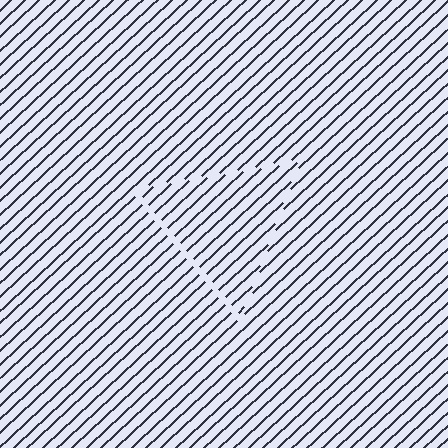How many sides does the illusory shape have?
3 sides — the line-ends trace a triangle.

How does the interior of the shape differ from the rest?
The interior of the shape contains the same grating, shifted by half a period — the contour is defined by the phase discontinuity where line-ends from the inner and outer gratings abut.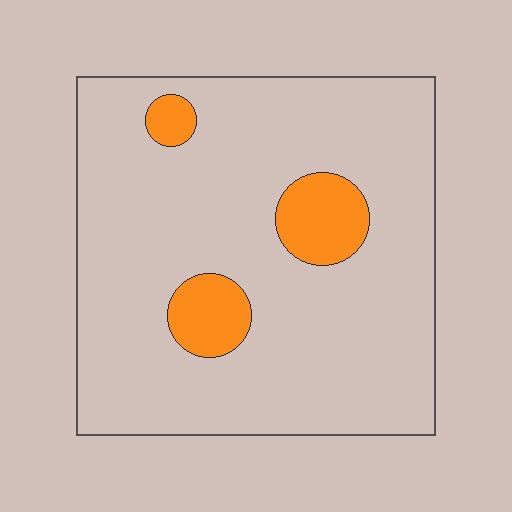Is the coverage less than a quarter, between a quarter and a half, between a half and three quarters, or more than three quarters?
Less than a quarter.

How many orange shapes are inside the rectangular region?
3.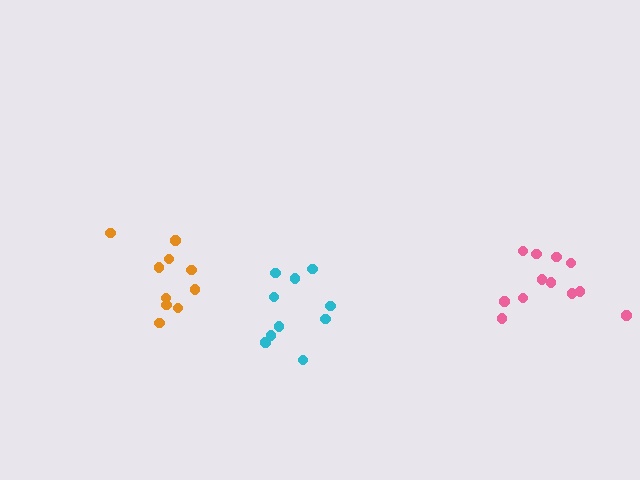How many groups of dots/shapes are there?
There are 3 groups.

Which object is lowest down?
The cyan cluster is bottommost.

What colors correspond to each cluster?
The clusters are colored: orange, pink, cyan.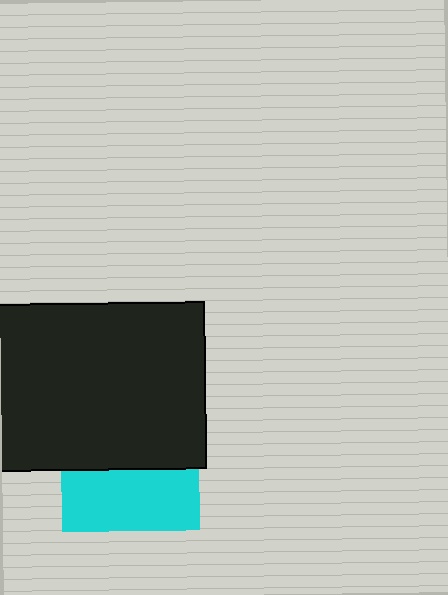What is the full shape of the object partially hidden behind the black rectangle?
The partially hidden object is a cyan square.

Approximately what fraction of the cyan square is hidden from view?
Roughly 56% of the cyan square is hidden behind the black rectangle.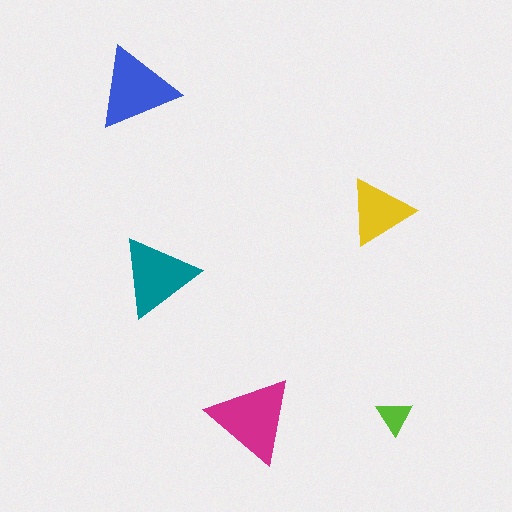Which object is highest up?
The blue triangle is topmost.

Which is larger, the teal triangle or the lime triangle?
The teal one.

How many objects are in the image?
There are 5 objects in the image.